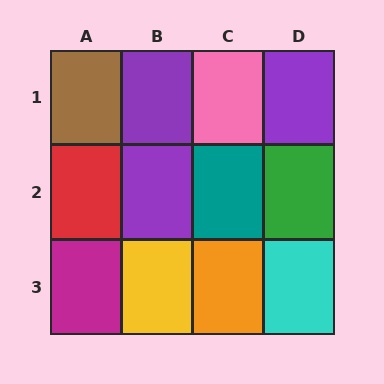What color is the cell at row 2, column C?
Teal.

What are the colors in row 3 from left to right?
Magenta, yellow, orange, cyan.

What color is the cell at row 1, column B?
Purple.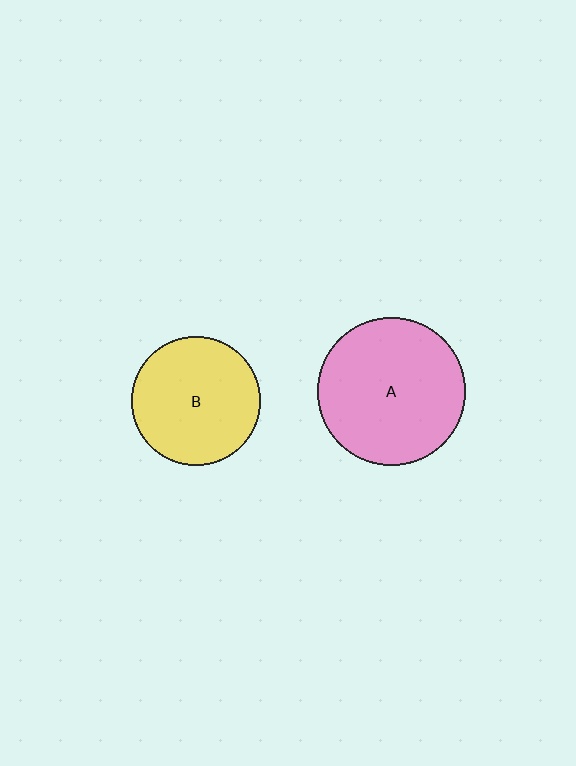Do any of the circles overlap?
No, none of the circles overlap.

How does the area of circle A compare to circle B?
Approximately 1.3 times.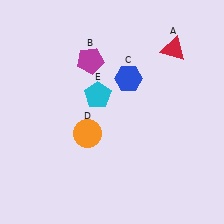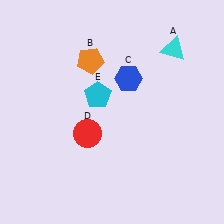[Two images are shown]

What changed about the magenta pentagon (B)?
In Image 1, B is magenta. In Image 2, it changed to orange.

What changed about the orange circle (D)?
In Image 1, D is orange. In Image 2, it changed to red.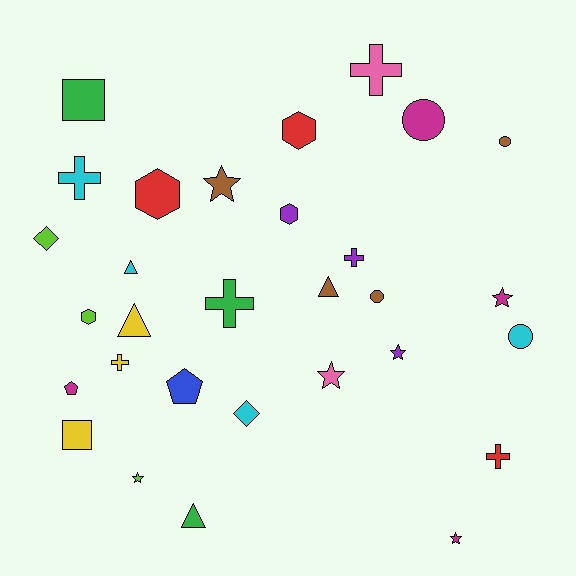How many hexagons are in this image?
There are 4 hexagons.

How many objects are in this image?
There are 30 objects.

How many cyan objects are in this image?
There are 4 cyan objects.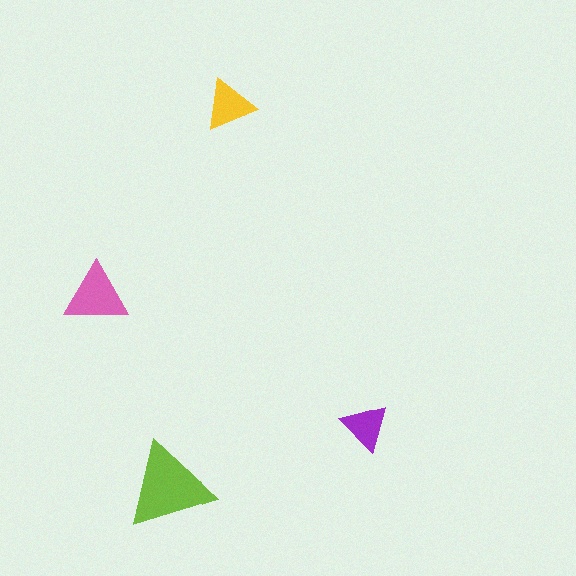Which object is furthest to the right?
The purple triangle is rightmost.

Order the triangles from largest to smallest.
the lime one, the pink one, the yellow one, the purple one.